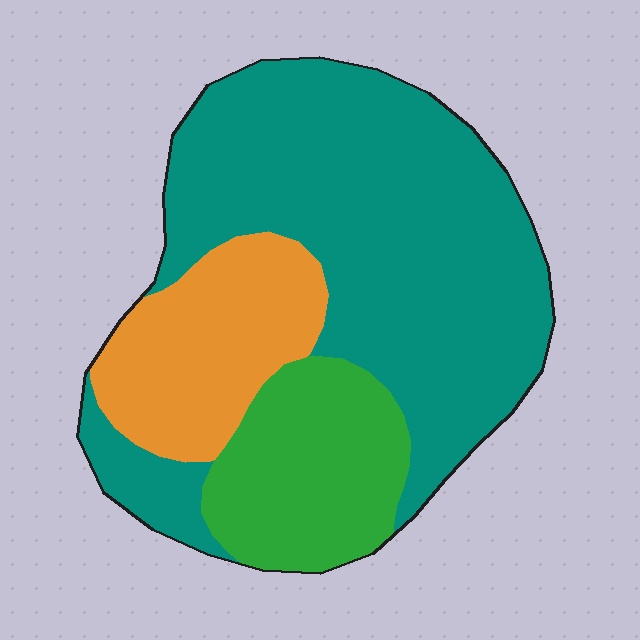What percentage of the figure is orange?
Orange takes up about one fifth (1/5) of the figure.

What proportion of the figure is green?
Green takes up less than a quarter of the figure.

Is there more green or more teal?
Teal.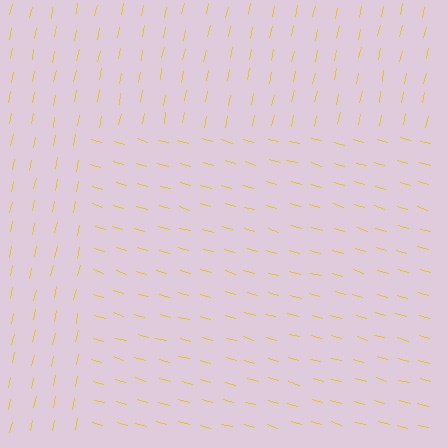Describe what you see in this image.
The image is filled with small yellow line segments. A rectangle region in the image has lines oriented differently from the surrounding lines, creating a visible texture boundary.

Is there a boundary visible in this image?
Yes, there is a texture boundary formed by a change in line orientation.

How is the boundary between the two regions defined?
The boundary is defined purely by a change in line orientation (approximately 86 degrees difference). All lines are the same color and thickness.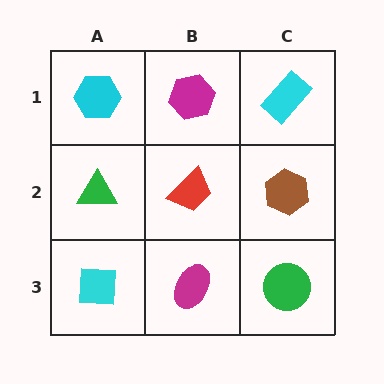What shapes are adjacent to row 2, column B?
A magenta hexagon (row 1, column B), a magenta ellipse (row 3, column B), a green triangle (row 2, column A), a brown hexagon (row 2, column C).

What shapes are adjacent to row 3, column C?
A brown hexagon (row 2, column C), a magenta ellipse (row 3, column B).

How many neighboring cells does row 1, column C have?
2.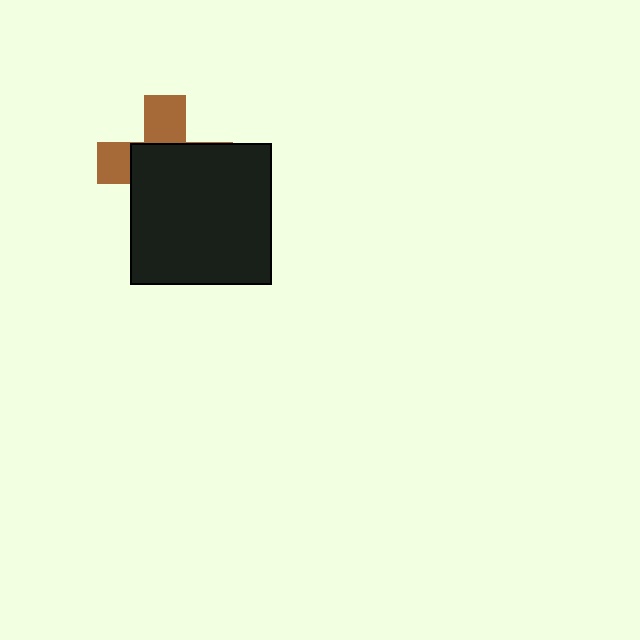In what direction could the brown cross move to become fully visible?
The brown cross could move toward the upper-left. That would shift it out from behind the black square entirely.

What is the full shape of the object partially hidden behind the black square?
The partially hidden object is a brown cross.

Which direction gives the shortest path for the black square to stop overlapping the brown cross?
Moving toward the lower-right gives the shortest separation.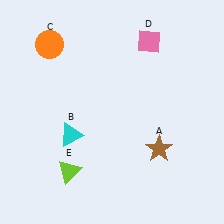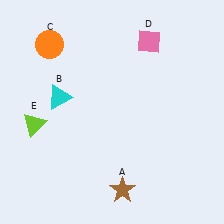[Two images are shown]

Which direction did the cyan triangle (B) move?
The cyan triangle (B) moved up.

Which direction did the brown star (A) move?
The brown star (A) moved down.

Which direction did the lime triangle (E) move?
The lime triangle (E) moved up.